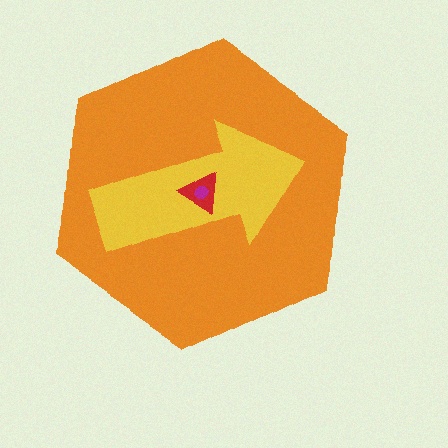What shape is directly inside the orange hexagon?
The yellow arrow.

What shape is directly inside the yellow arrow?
The red triangle.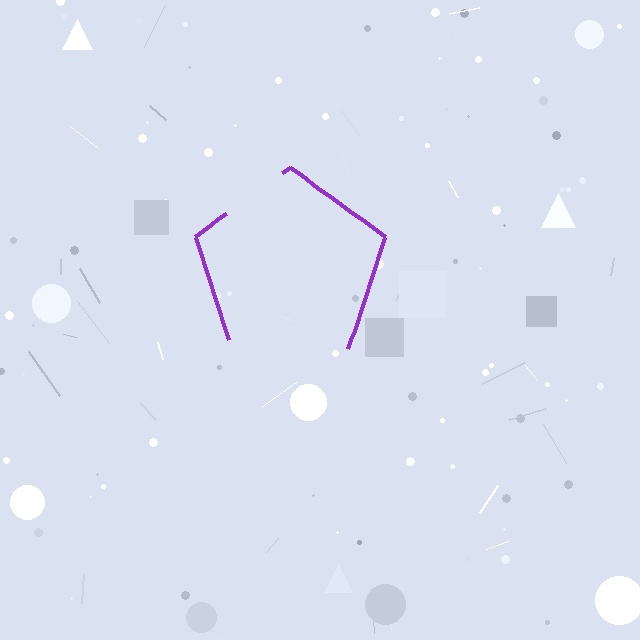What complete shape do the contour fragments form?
The contour fragments form a pentagon.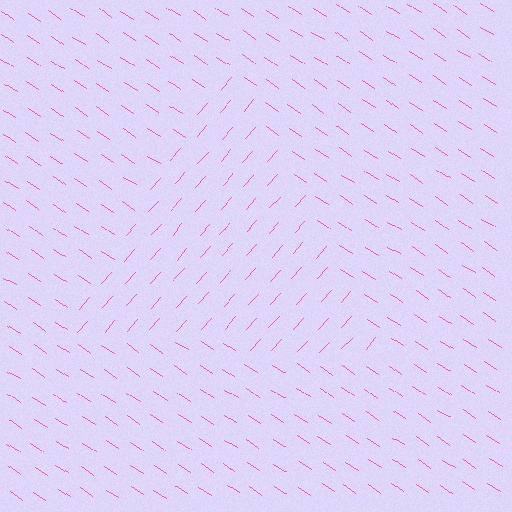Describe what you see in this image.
The image is filled with small pink line segments. A triangle region in the image has lines oriented differently from the surrounding lines, creating a visible texture boundary.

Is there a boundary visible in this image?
Yes, there is a texture boundary formed by a change in line orientation.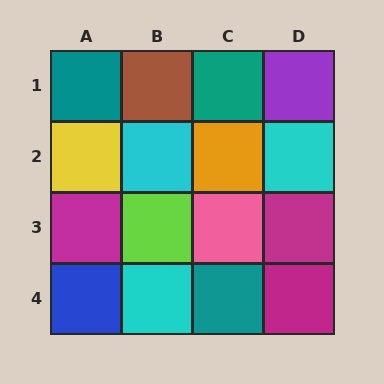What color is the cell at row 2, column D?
Cyan.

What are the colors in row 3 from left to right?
Magenta, lime, pink, magenta.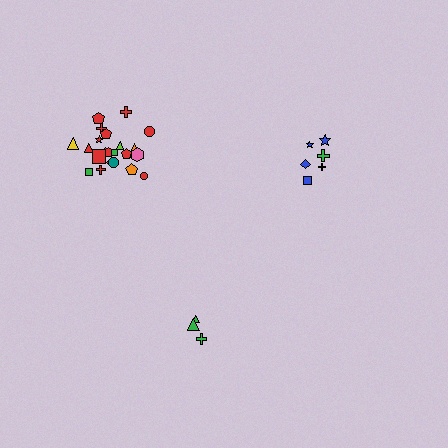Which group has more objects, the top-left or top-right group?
The top-left group.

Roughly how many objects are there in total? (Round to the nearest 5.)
Roughly 30 objects in total.